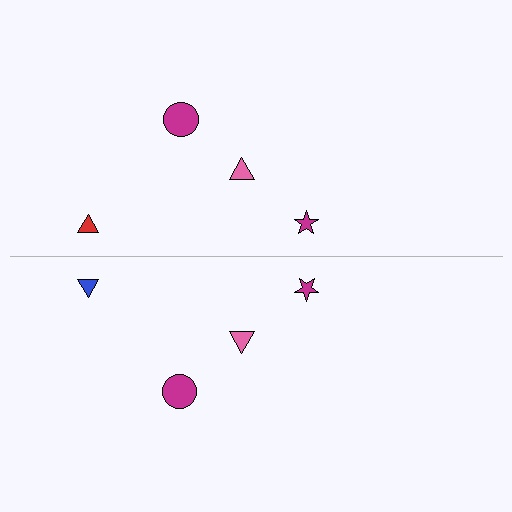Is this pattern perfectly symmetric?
No, the pattern is not perfectly symmetric. The blue triangle on the bottom side breaks the symmetry — its mirror counterpart is red.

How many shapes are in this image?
There are 8 shapes in this image.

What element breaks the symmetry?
The blue triangle on the bottom side breaks the symmetry — its mirror counterpart is red.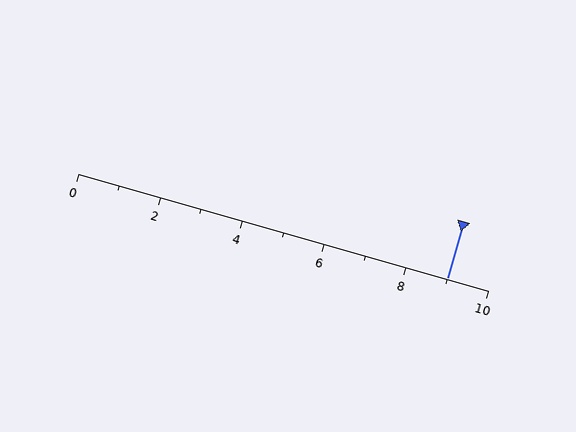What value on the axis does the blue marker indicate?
The marker indicates approximately 9.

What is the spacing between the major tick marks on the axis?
The major ticks are spaced 2 apart.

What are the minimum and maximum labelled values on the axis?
The axis runs from 0 to 10.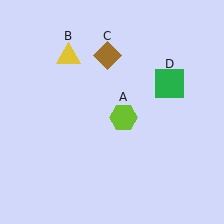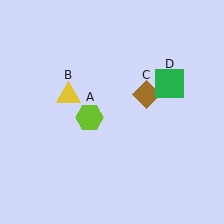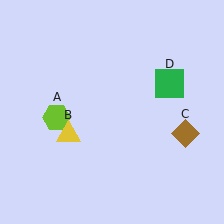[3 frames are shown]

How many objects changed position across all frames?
3 objects changed position: lime hexagon (object A), yellow triangle (object B), brown diamond (object C).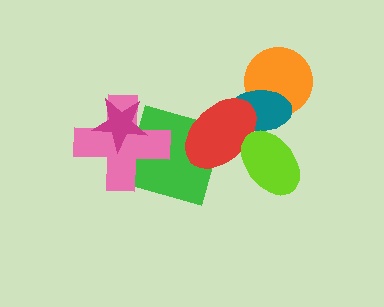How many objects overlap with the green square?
3 objects overlap with the green square.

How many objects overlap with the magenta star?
2 objects overlap with the magenta star.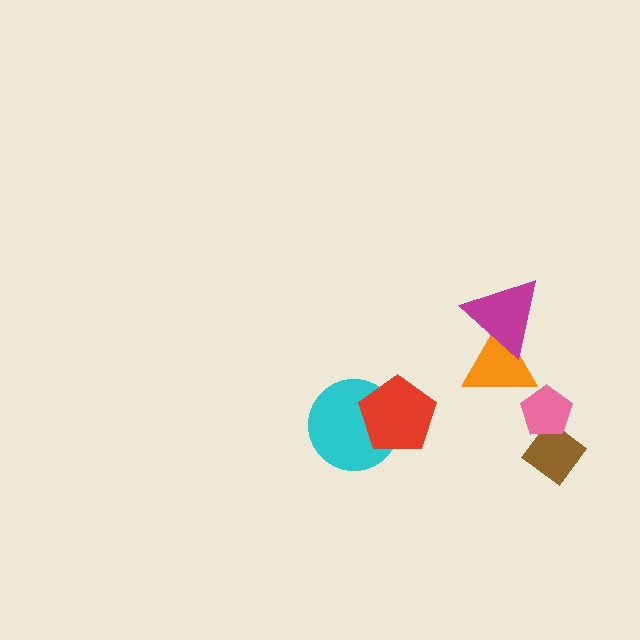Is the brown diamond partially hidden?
Yes, it is partially covered by another shape.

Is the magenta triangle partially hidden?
No, no other shape covers it.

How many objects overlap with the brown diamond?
1 object overlaps with the brown diamond.